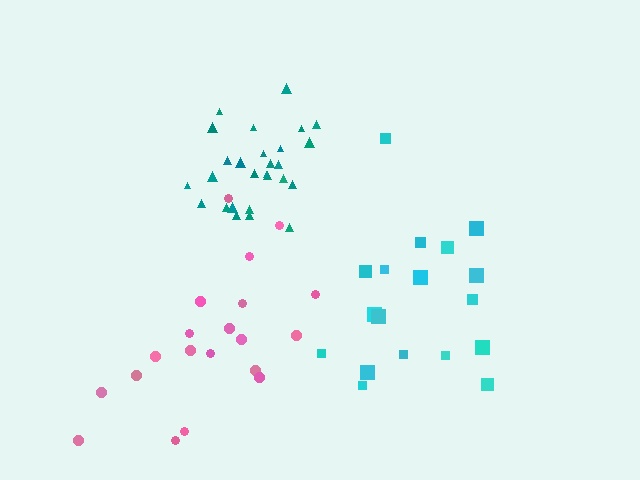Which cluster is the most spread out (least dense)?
Cyan.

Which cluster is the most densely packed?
Teal.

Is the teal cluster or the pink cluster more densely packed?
Teal.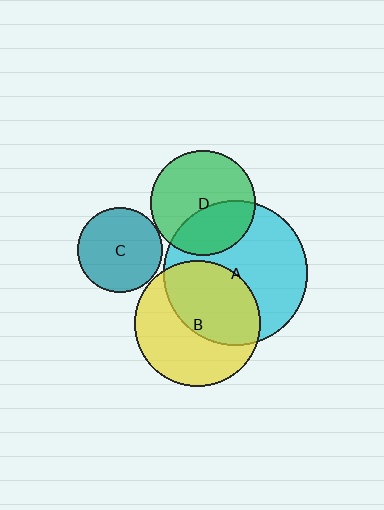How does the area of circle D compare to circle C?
Approximately 1.5 times.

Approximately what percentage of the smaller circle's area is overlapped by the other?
Approximately 5%.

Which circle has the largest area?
Circle A (cyan).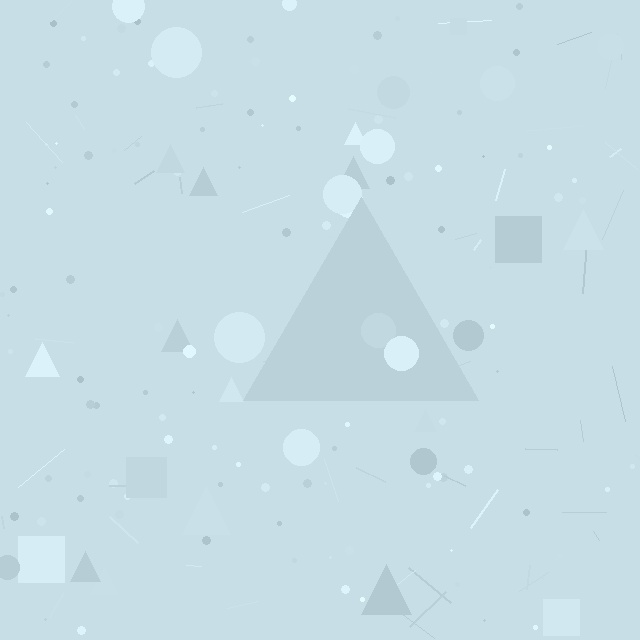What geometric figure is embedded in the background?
A triangle is embedded in the background.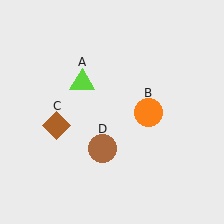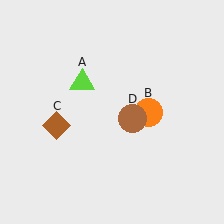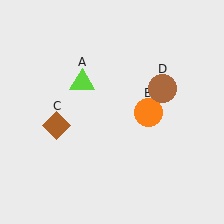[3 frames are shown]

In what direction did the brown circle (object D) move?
The brown circle (object D) moved up and to the right.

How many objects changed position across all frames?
1 object changed position: brown circle (object D).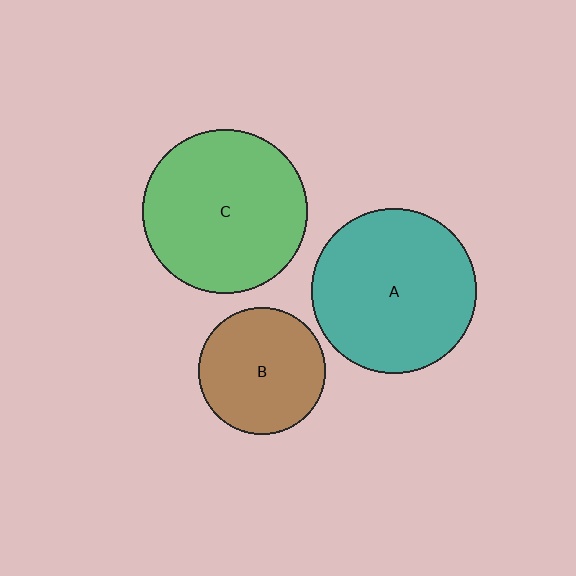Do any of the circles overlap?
No, none of the circles overlap.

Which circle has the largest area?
Circle A (teal).